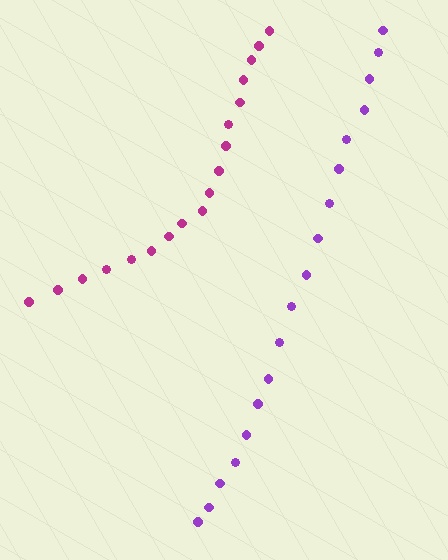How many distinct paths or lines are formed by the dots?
There are 2 distinct paths.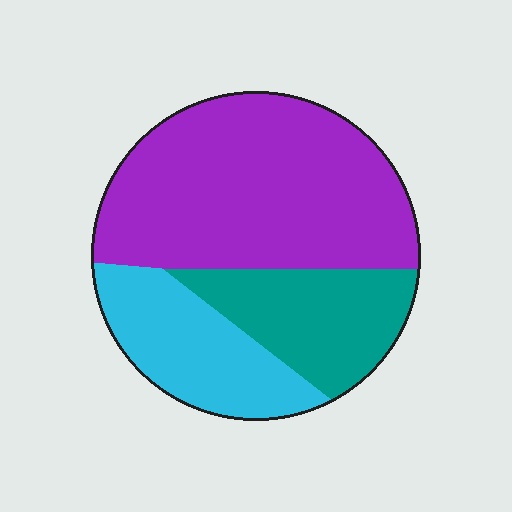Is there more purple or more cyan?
Purple.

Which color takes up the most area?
Purple, at roughly 55%.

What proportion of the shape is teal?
Teal covers around 20% of the shape.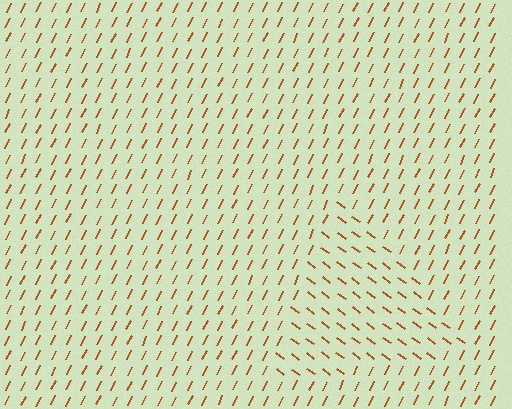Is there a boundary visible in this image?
Yes, there is a texture boundary formed by a change in line orientation.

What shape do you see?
I see a triangle.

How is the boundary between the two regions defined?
The boundary is defined purely by a change in line orientation (approximately 80 degrees difference). All lines are the same color and thickness.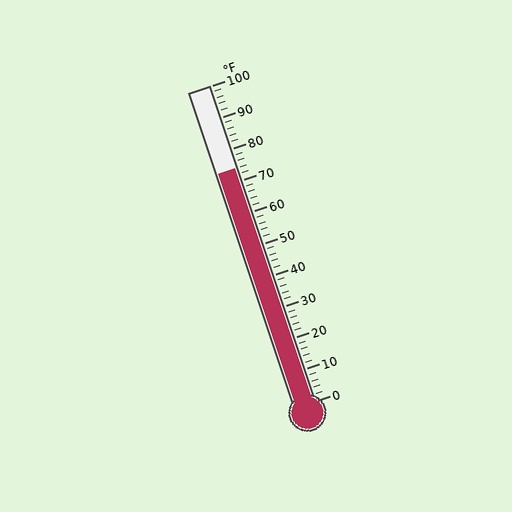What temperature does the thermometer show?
The thermometer shows approximately 74°F.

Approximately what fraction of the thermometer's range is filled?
The thermometer is filled to approximately 75% of its range.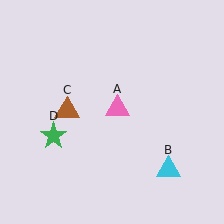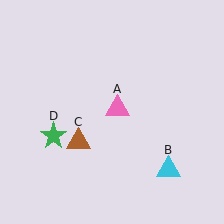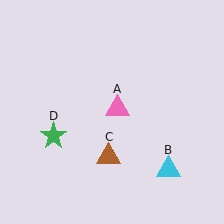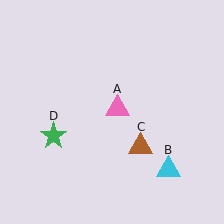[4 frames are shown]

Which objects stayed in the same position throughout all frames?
Pink triangle (object A) and cyan triangle (object B) and green star (object D) remained stationary.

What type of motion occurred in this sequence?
The brown triangle (object C) rotated counterclockwise around the center of the scene.